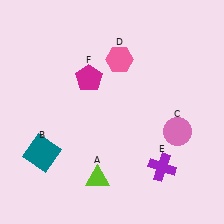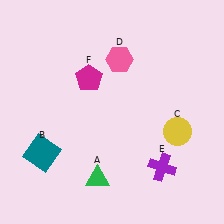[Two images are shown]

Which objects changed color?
A changed from lime to green. C changed from pink to yellow.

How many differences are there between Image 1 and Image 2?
There are 2 differences between the two images.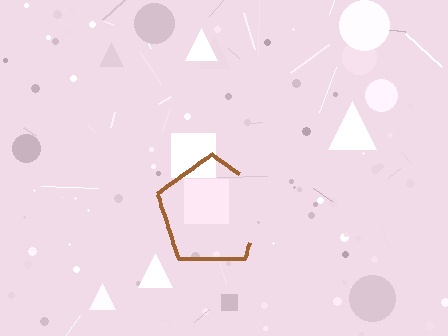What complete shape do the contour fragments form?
The contour fragments form a pentagon.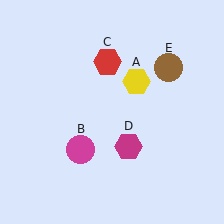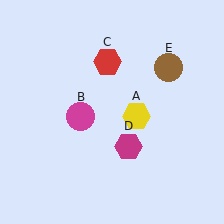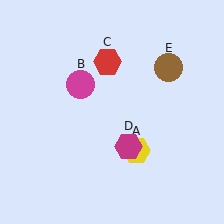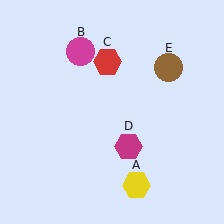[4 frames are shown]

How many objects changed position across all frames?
2 objects changed position: yellow hexagon (object A), magenta circle (object B).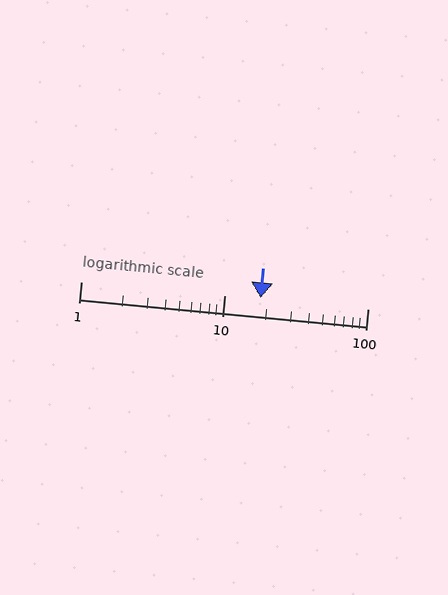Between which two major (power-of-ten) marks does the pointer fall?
The pointer is between 10 and 100.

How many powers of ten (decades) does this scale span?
The scale spans 2 decades, from 1 to 100.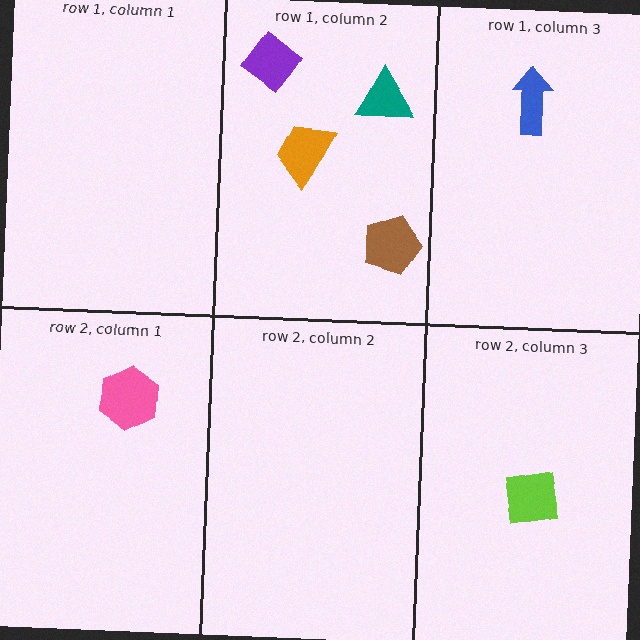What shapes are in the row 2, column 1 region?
The pink hexagon.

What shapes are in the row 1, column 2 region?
The orange trapezoid, the teal triangle, the purple diamond, the brown pentagon.